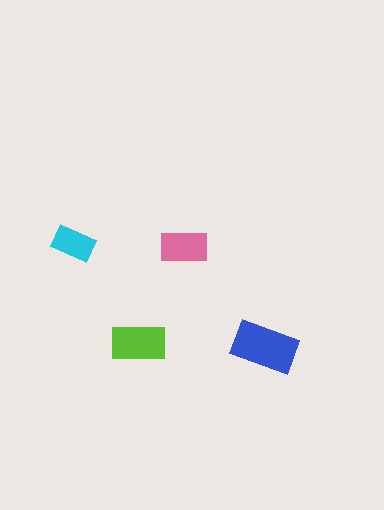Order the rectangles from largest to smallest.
the blue one, the lime one, the pink one, the cyan one.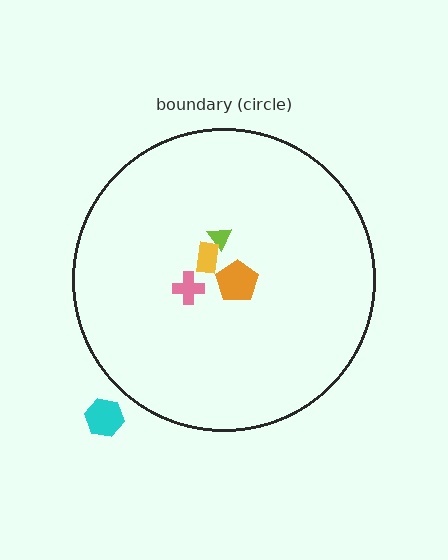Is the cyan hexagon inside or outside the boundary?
Outside.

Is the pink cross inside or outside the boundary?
Inside.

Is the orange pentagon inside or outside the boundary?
Inside.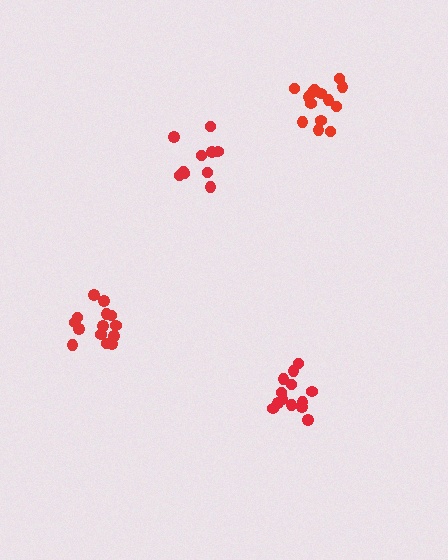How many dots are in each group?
Group 1: 15 dots, Group 2: 14 dots, Group 3: 13 dots, Group 4: 10 dots (52 total).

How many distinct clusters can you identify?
There are 4 distinct clusters.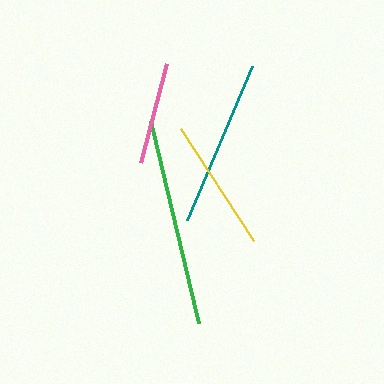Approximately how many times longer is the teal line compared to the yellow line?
The teal line is approximately 1.3 times the length of the yellow line.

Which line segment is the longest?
The green line is the longest at approximately 208 pixels.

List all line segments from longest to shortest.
From longest to shortest: green, teal, yellow, pink.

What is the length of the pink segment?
The pink segment is approximately 102 pixels long.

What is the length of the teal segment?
The teal segment is approximately 168 pixels long.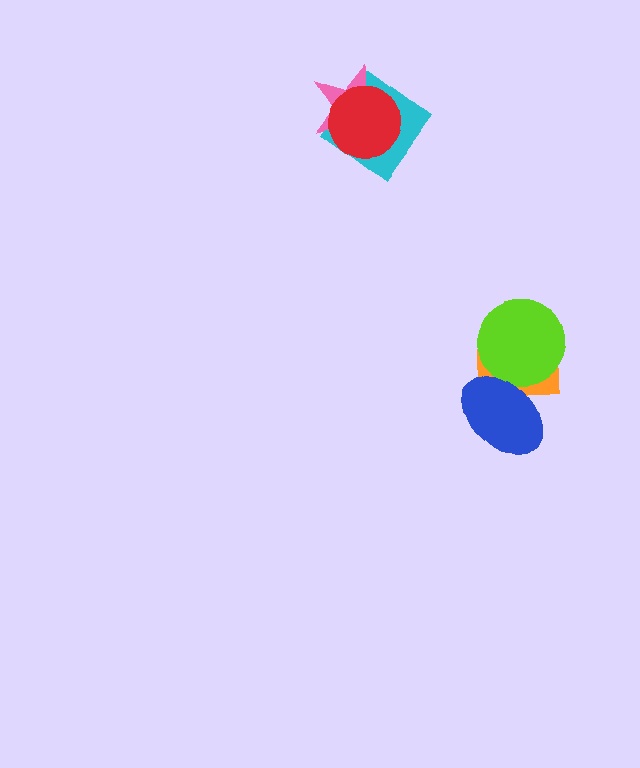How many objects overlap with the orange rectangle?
2 objects overlap with the orange rectangle.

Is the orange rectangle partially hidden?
Yes, it is partially covered by another shape.